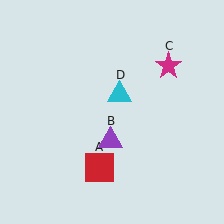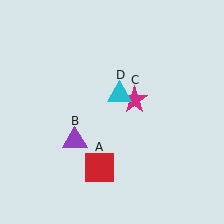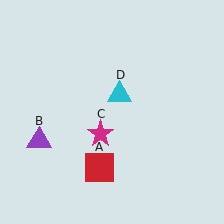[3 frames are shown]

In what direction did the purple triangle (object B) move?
The purple triangle (object B) moved left.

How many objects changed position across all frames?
2 objects changed position: purple triangle (object B), magenta star (object C).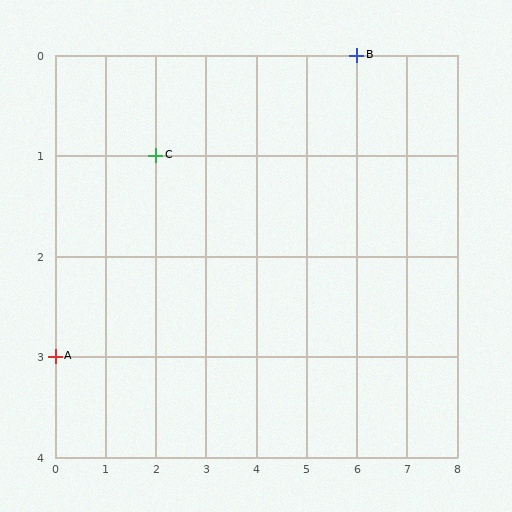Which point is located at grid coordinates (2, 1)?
Point C is at (2, 1).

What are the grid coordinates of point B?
Point B is at grid coordinates (6, 0).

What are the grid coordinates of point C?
Point C is at grid coordinates (2, 1).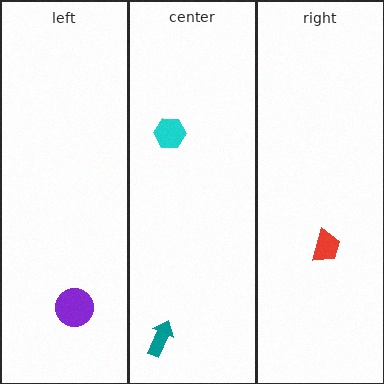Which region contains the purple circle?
The left region.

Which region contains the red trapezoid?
The right region.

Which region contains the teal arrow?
The center region.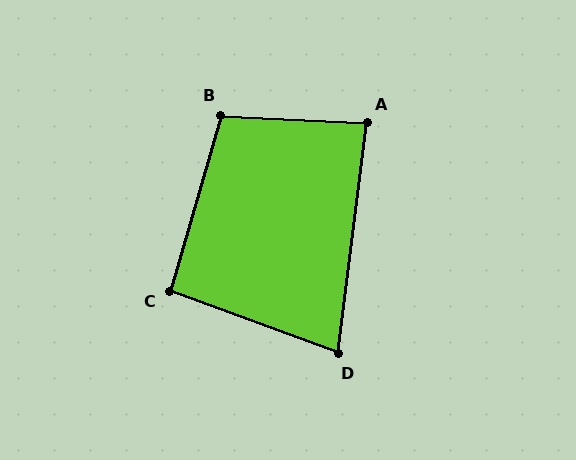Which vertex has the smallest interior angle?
D, at approximately 77 degrees.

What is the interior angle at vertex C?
Approximately 94 degrees (approximately right).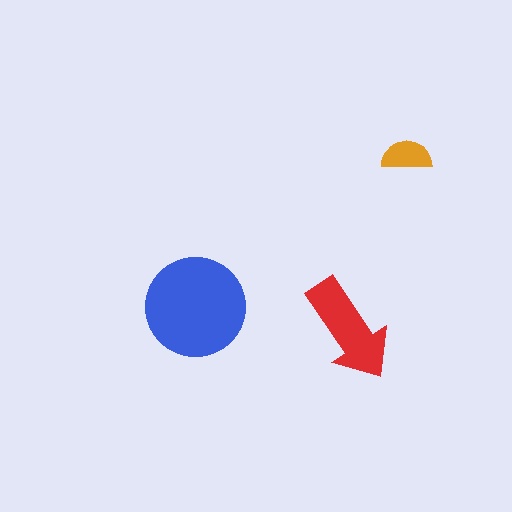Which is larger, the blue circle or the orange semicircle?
The blue circle.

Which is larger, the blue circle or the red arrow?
The blue circle.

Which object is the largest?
The blue circle.